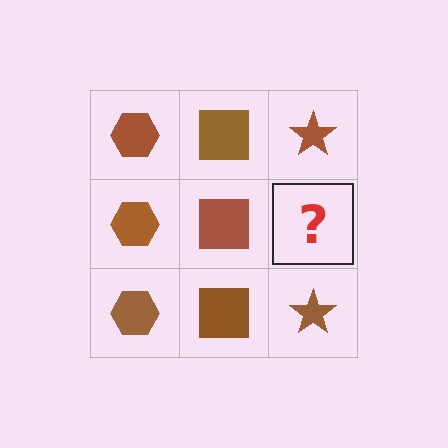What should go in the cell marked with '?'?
The missing cell should contain a brown star.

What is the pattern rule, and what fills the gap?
The rule is that each column has a consistent shape. The gap should be filled with a brown star.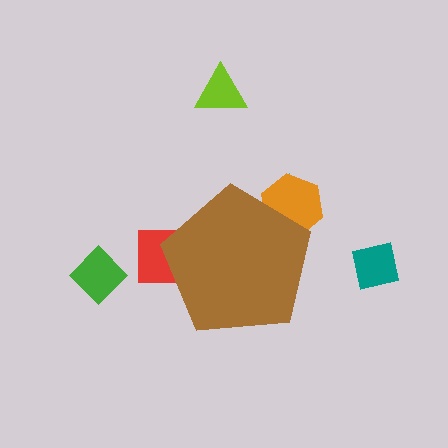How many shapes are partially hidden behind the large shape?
3 shapes are partially hidden.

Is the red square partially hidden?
Yes, the red square is partially hidden behind the brown pentagon.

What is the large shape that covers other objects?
A brown pentagon.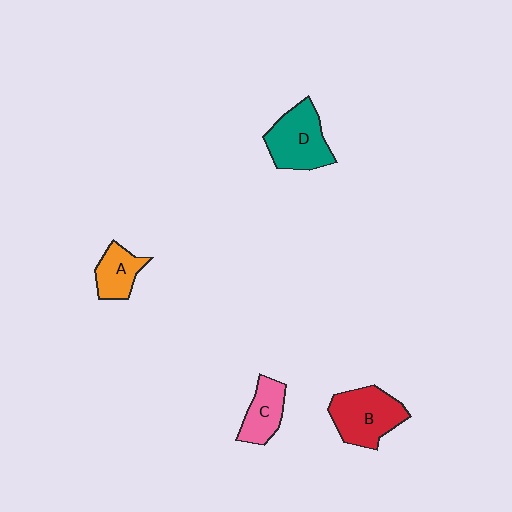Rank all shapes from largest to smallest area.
From largest to smallest: B (red), D (teal), C (pink), A (orange).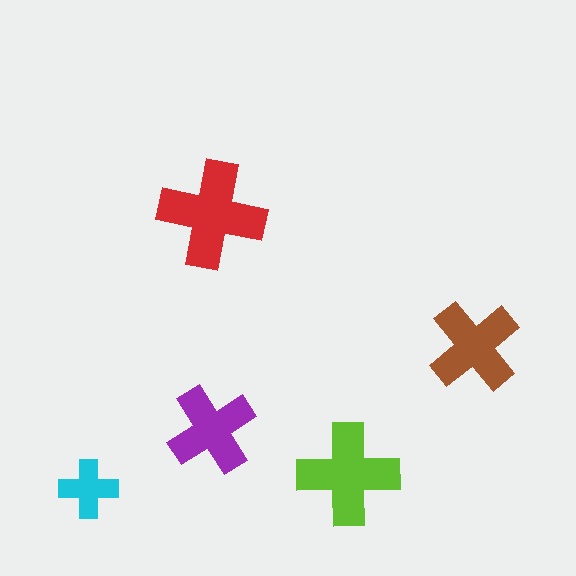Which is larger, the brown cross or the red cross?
The red one.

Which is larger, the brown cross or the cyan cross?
The brown one.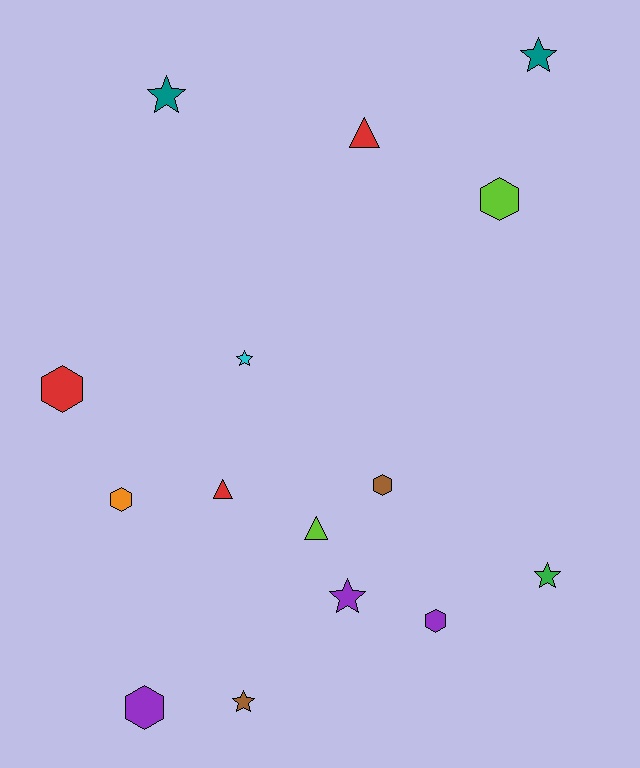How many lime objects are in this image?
There are 2 lime objects.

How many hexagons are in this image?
There are 6 hexagons.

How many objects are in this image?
There are 15 objects.